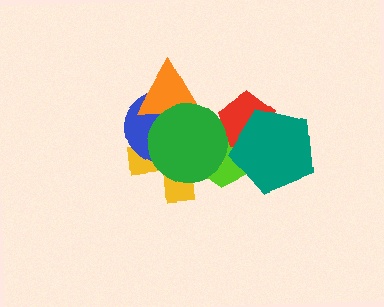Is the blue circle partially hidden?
Yes, it is partially covered by another shape.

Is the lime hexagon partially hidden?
Yes, it is partially covered by another shape.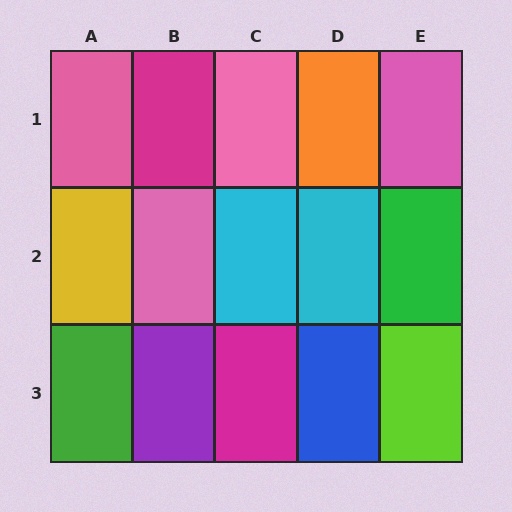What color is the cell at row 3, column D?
Blue.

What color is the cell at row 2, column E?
Green.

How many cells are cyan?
2 cells are cyan.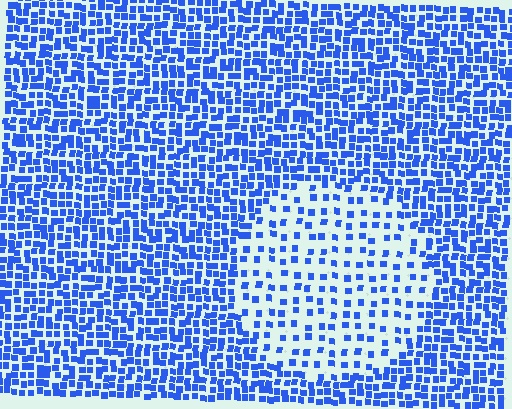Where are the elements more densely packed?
The elements are more densely packed outside the circle boundary.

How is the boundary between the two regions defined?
The boundary is defined by a change in element density (approximately 2.4x ratio). All elements are the same color, size, and shape.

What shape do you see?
I see a circle.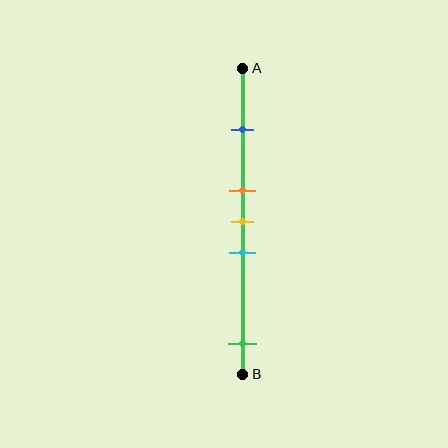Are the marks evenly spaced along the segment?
No, the marks are not evenly spaced.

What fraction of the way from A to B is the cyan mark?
The cyan mark is approximately 60% (0.6) of the way from A to B.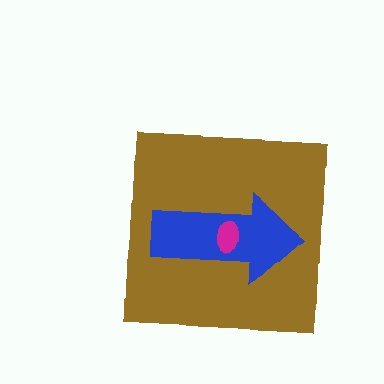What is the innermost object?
The magenta ellipse.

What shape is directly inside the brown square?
The blue arrow.